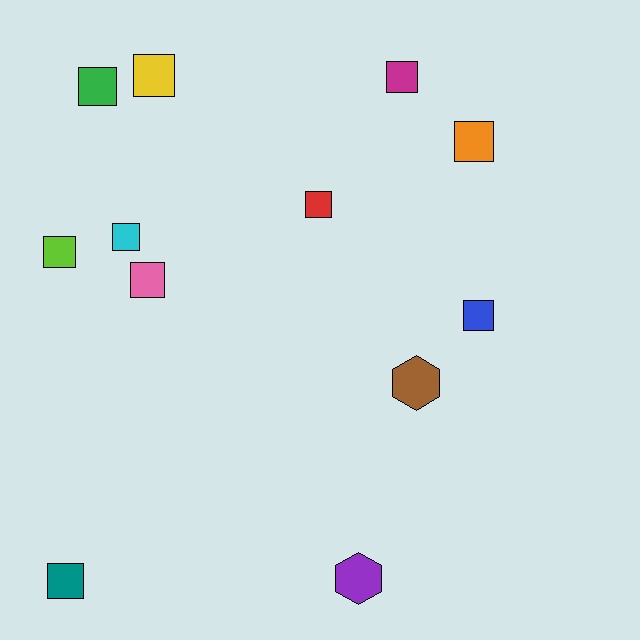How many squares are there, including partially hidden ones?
There are 10 squares.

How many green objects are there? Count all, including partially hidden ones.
There is 1 green object.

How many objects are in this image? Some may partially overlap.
There are 12 objects.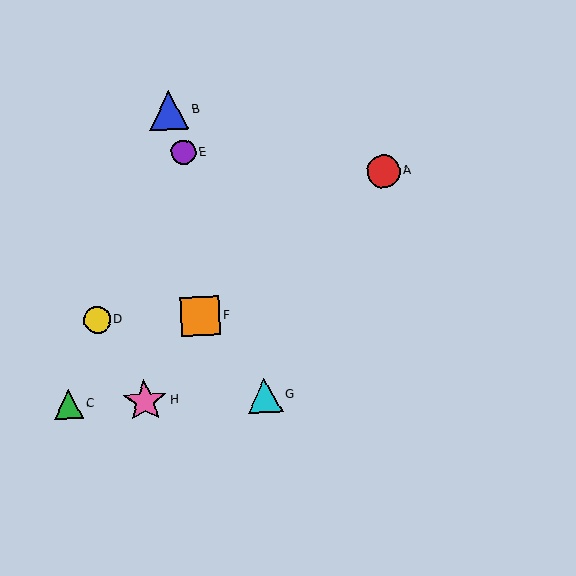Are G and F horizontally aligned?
No, G is at y≈395 and F is at y≈317.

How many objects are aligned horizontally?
3 objects (C, G, H) are aligned horizontally.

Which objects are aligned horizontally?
Objects C, G, H are aligned horizontally.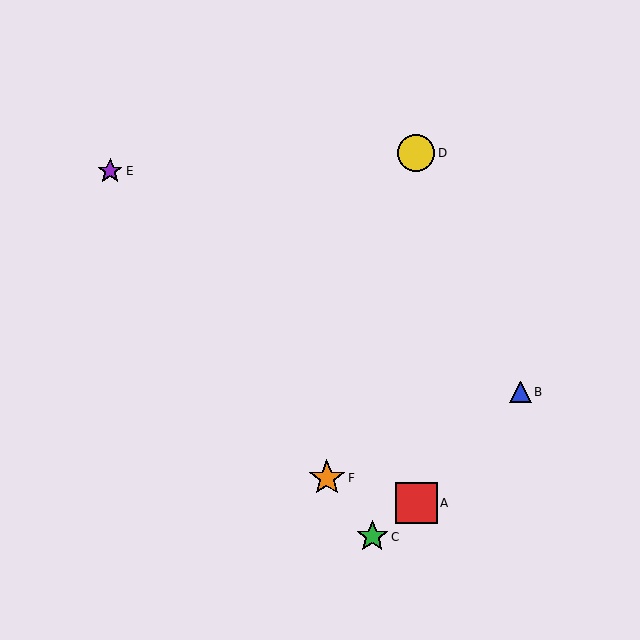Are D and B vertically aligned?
No, D is at x≈416 and B is at x≈520.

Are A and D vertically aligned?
Yes, both are at x≈416.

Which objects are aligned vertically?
Objects A, D are aligned vertically.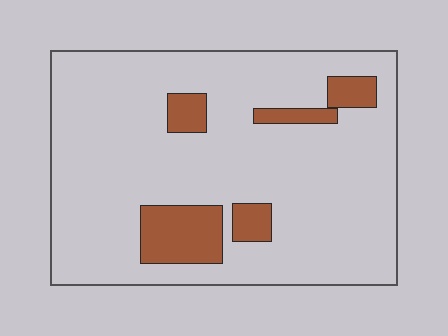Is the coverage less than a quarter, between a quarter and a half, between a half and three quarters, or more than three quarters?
Less than a quarter.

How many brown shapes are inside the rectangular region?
5.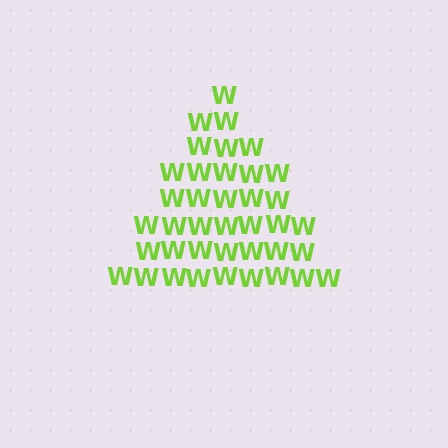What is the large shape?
The large shape is a triangle.